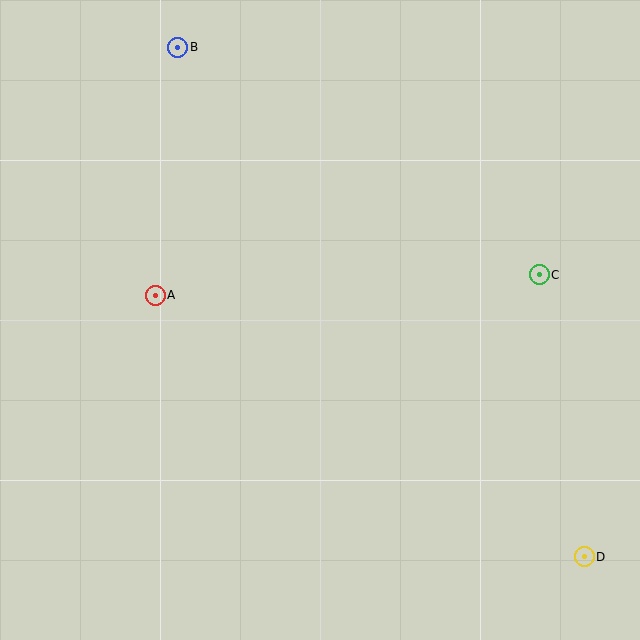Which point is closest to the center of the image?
Point A at (155, 295) is closest to the center.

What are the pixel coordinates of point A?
Point A is at (155, 295).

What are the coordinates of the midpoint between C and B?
The midpoint between C and B is at (358, 161).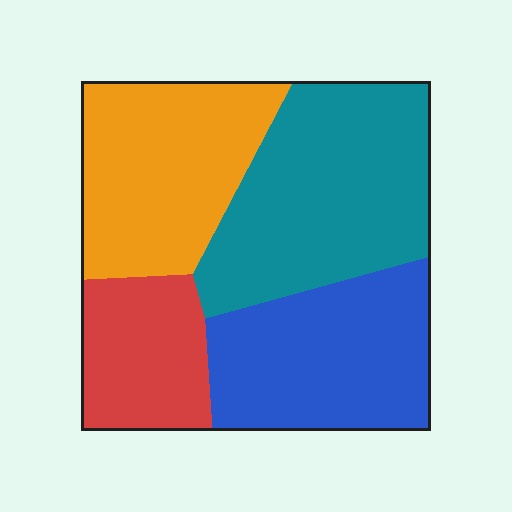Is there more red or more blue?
Blue.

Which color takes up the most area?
Teal, at roughly 30%.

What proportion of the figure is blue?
Blue covers 26% of the figure.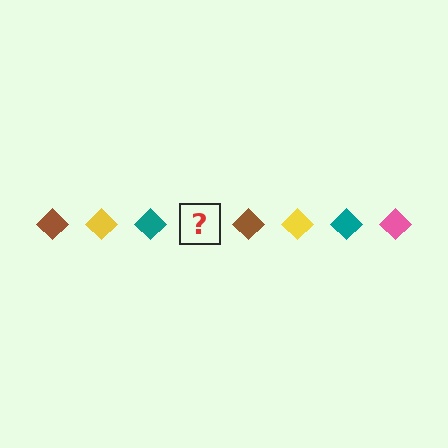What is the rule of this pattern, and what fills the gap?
The rule is that the pattern cycles through brown, yellow, teal, pink diamonds. The gap should be filled with a pink diamond.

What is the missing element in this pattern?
The missing element is a pink diamond.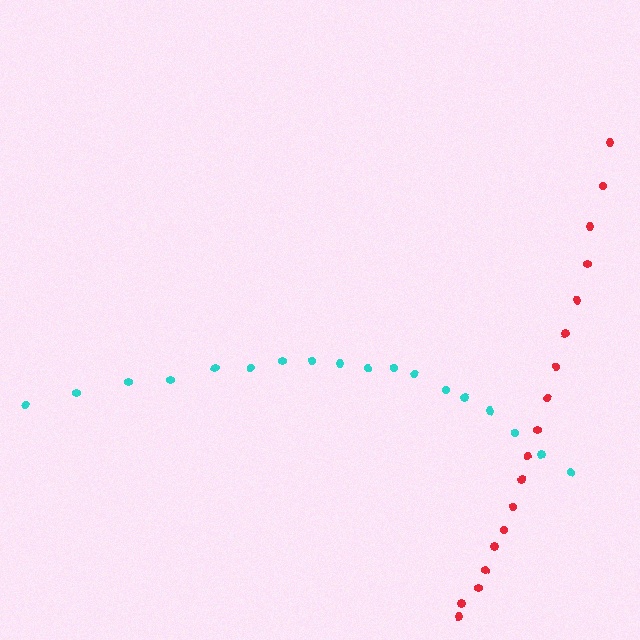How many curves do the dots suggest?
There are 2 distinct paths.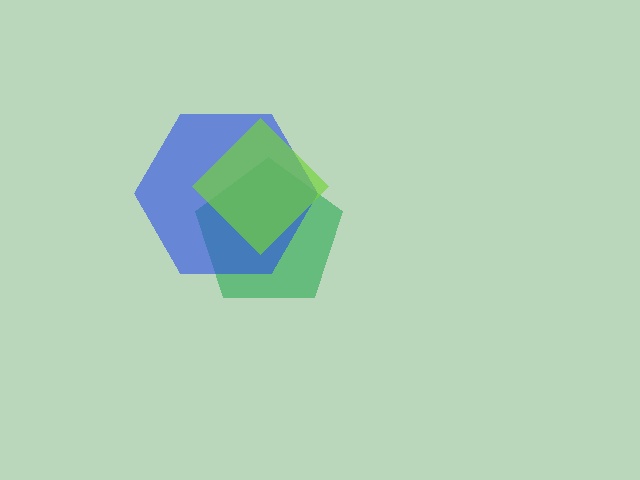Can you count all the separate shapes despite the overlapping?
Yes, there are 3 separate shapes.